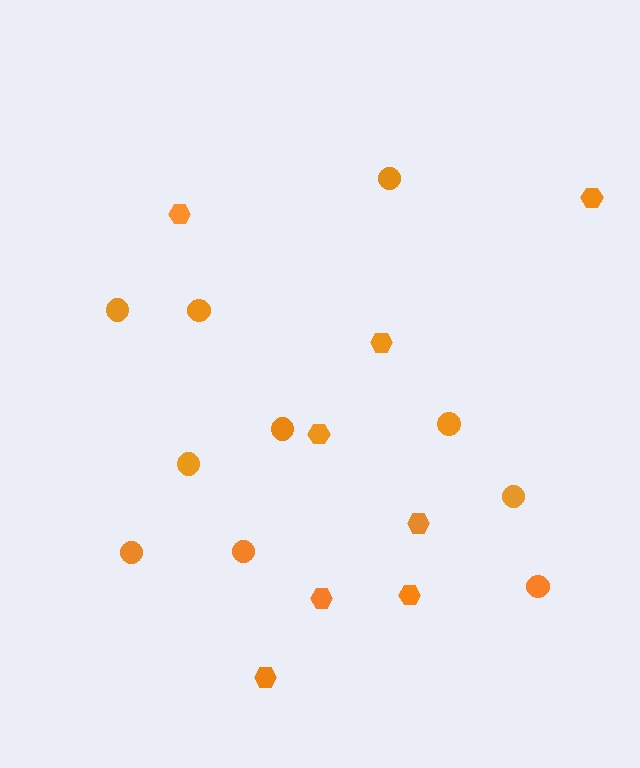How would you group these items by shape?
There are 2 groups: one group of circles (10) and one group of hexagons (8).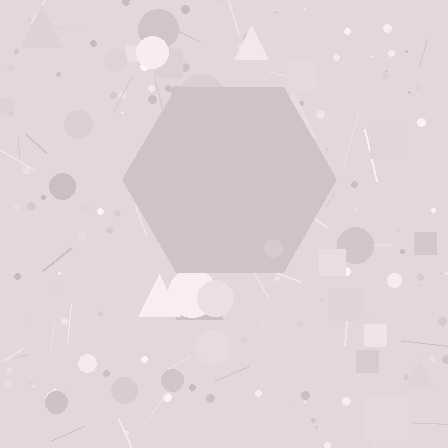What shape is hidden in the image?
A hexagon is hidden in the image.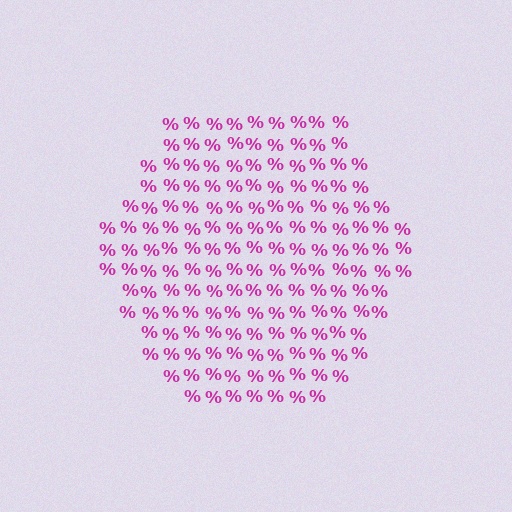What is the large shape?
The large shape is a hexagon.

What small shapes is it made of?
It is made of small percent signs.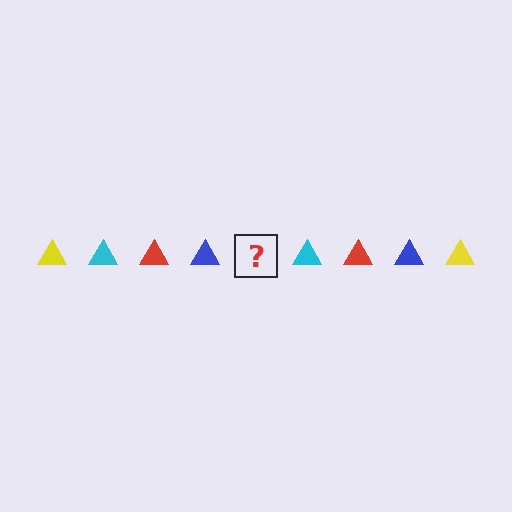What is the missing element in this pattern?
The missing element is a yellow triangle.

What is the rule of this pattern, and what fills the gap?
The rule is that the pattern cycles through yellow, cyan, red, blue triangles. The gap should be filled with a yellow triangle.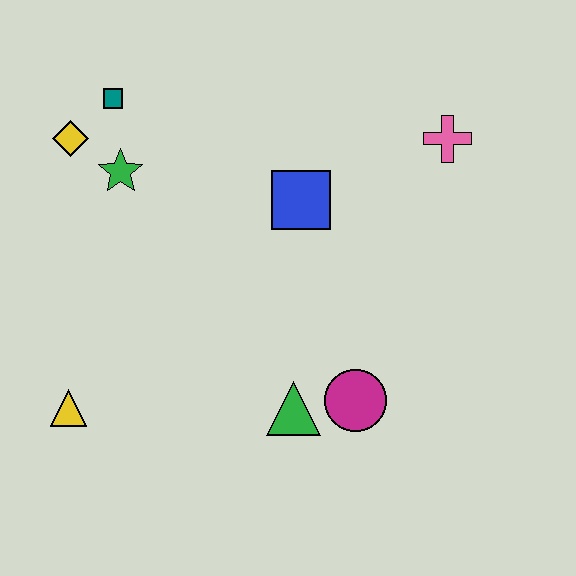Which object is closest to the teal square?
The yellow diamond is closest to the teal square.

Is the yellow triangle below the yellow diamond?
Yes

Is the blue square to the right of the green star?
Yes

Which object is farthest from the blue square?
The yellow triangle is farthest from the blue square.